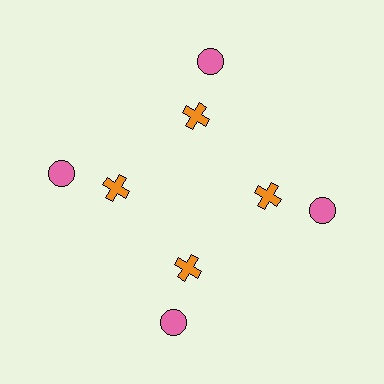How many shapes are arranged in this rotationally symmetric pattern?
There are 8 shapes, arranged in 4 groups of 2.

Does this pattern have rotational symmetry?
Yes, this pattern has 4-fold rotational symmetry. It looks the same after rotating 90 degrees around the center.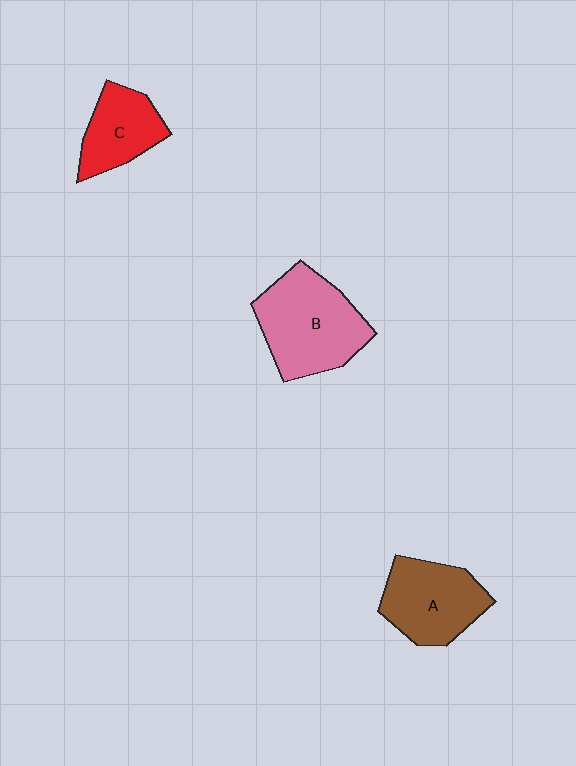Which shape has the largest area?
Shape B (pink).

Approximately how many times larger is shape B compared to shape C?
Approximately 1.7 times.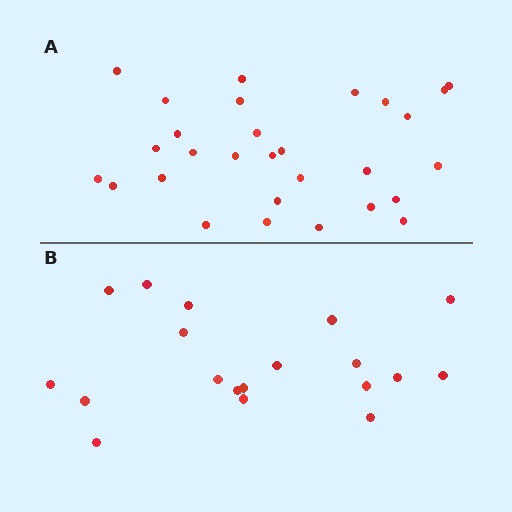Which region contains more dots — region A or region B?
Region A (the top region) has more dots.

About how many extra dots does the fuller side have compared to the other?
Region A has roughly 10 or so more dots than region B.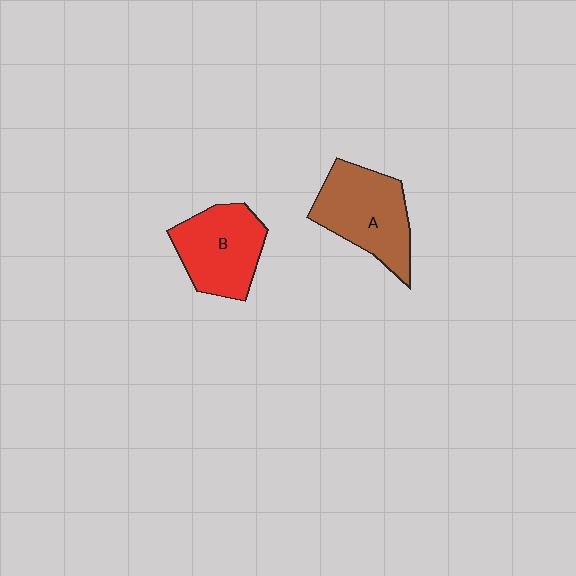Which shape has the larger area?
Shape A (brown).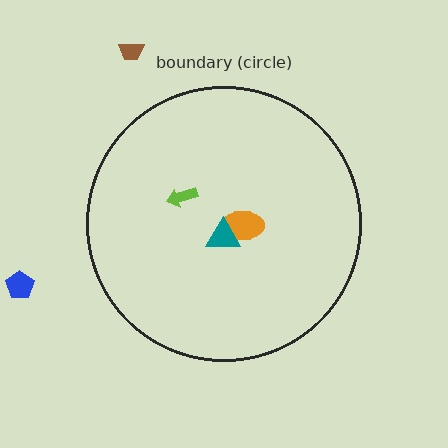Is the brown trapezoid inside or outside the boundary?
Outside.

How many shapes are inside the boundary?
3 inside, 2 outside.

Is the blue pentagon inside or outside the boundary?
Outside.